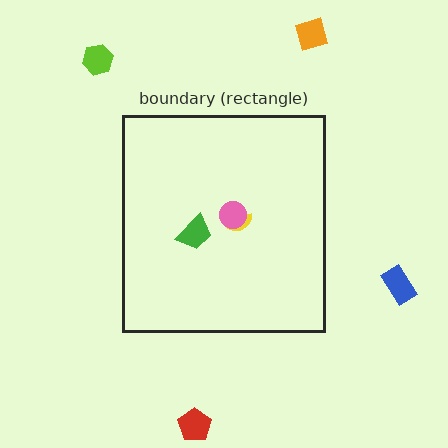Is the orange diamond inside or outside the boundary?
Outside.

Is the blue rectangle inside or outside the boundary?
Outside.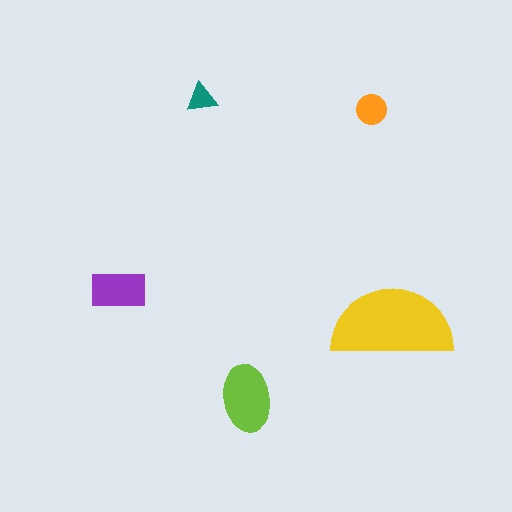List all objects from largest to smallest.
The yellow semicircle, the lime ellipse, the purple rectangle, the orange circle, the teal triangle.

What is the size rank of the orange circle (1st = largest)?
4th.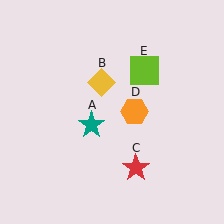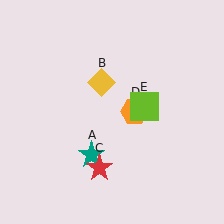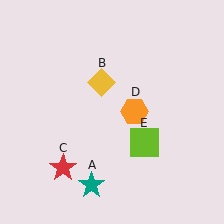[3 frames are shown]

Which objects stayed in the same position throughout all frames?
Yellow diamond (object B) and orange hexagon (object D) remained stationary.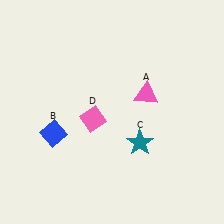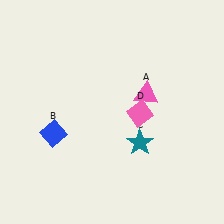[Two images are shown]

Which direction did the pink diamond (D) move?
The pink diamond (D) moved right.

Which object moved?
The pink diamond (D) moved right.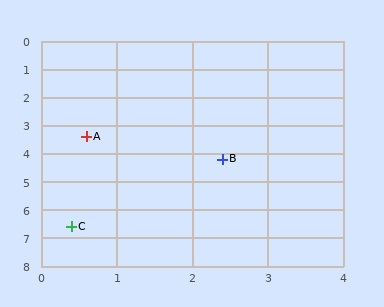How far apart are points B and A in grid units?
Points B and A are about 2.0 grid units apart.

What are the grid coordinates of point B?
Point B is at approximately (2.4, 4.2).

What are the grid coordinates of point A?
Point A is at approximately (0.6, 3.4).